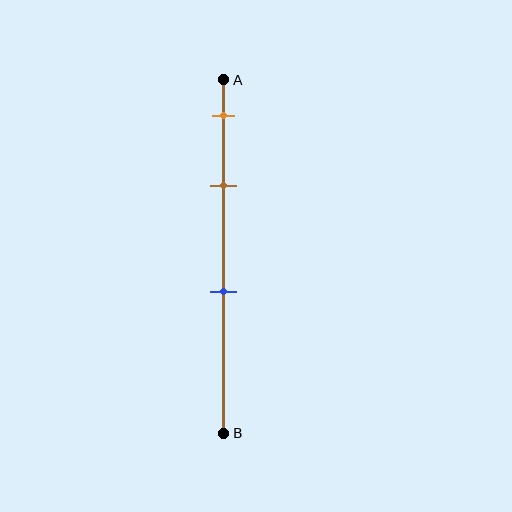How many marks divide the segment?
There are 3 marks dividing the segment.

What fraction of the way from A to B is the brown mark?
The brown mark is approximately 30% (0.3) of the way from A to B.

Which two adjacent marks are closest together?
The orange and brown marks are the closest adjacent pair.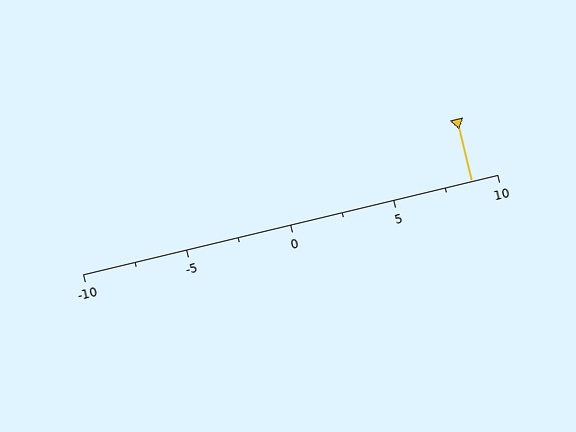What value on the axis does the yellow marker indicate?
The marker indicates approximately 8.8.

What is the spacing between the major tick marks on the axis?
The major ticks are spaced 5 apart.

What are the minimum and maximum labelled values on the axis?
The axis runs from -10 to 10.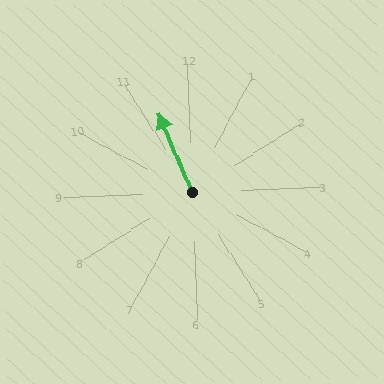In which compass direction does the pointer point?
North.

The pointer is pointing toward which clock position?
Roughly 11 o'clock.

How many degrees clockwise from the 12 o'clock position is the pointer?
Approximately 339 degrees.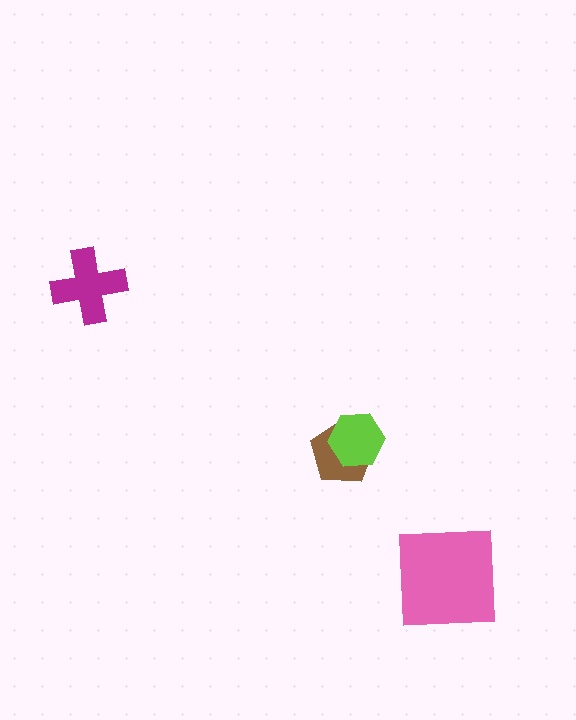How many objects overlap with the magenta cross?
0 objects overlap with the magenta cross.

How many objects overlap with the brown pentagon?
1 object overlaps with the brown pentagon.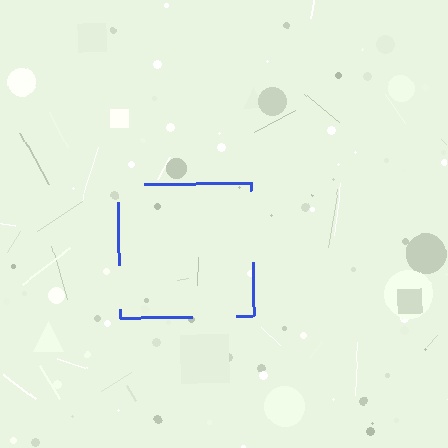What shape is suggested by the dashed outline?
The dashed outline suggests a square.